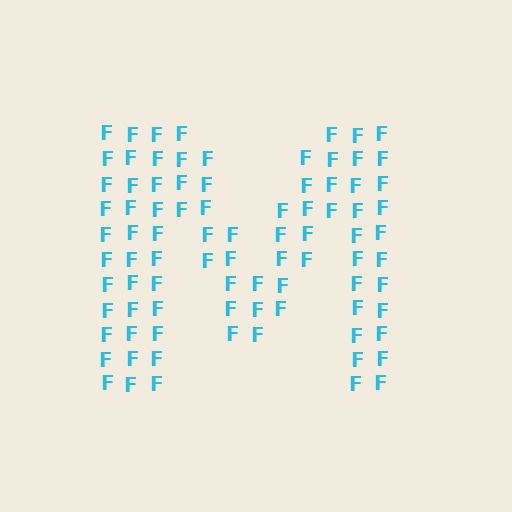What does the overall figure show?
The overall figure shows the letter M.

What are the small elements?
The small elements are letter F's.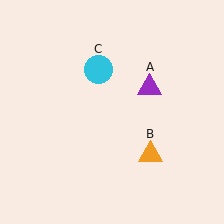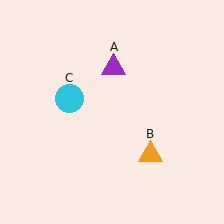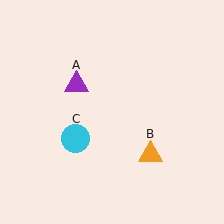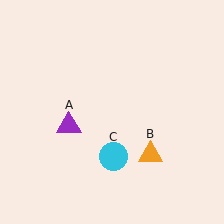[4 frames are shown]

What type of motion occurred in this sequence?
The purple triangle (object A), cyan circle (object C) rotated counterclockwise around the center of the scene.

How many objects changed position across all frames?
2 objects changed position: purple triangle (object A), cyan circle (object C).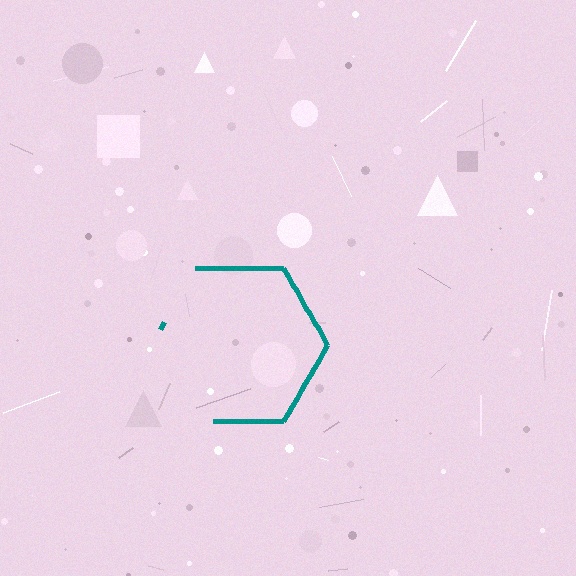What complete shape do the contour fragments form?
The contour fragments form a hexagon.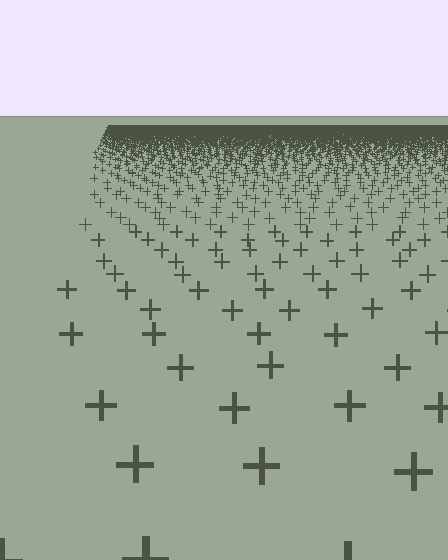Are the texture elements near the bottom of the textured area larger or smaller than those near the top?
Larger. Near the bottom, elements are closer to the viewer and appear at a bigger on-screen size.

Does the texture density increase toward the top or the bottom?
Density increases toward the top.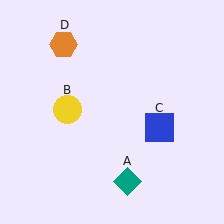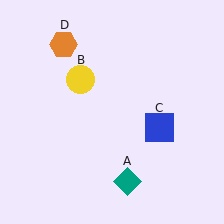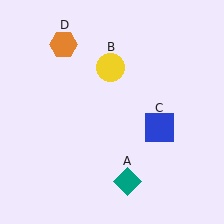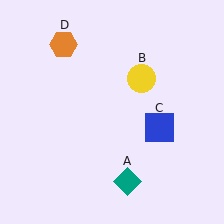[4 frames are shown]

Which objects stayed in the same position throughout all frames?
Teal diamond (object A) and blue square (object C) and orange hexagon (object D) remained stationary.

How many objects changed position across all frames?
1 object changed position: yellow circle (object B).